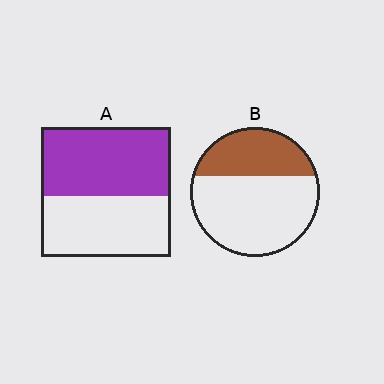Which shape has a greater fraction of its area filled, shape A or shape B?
Shape A.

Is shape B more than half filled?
No.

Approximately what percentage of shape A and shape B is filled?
A is approximately 55% and B is approximately 35%.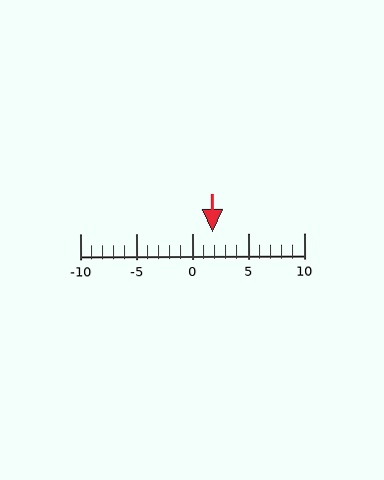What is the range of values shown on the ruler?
The ruler shows values from -10 to 10.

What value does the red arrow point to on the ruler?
The red arrow points to approximately 2.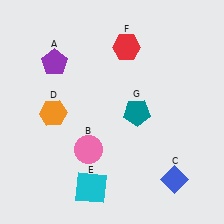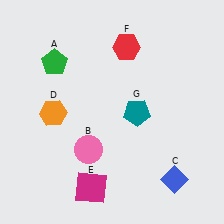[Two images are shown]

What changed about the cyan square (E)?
In Image 1, E is cyan. In Image 2, it changed to magenta.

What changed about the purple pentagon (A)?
In Image 1, A is purple. In Image 2, it changed to green.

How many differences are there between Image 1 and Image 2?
There are 2 differences between the two images.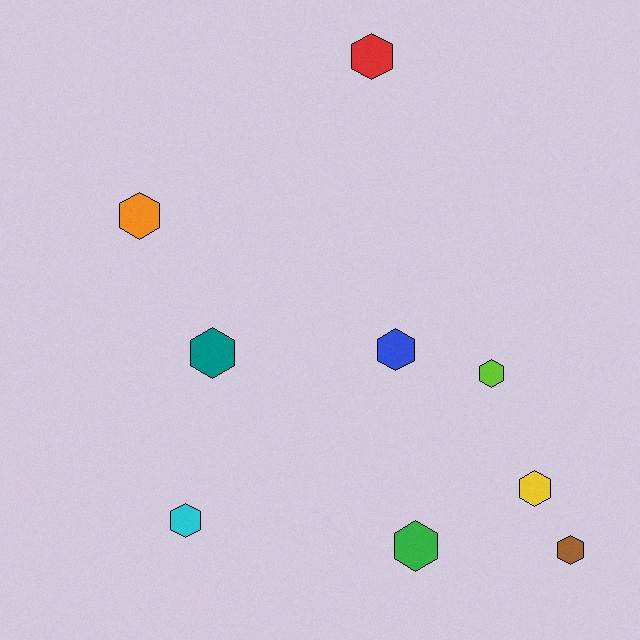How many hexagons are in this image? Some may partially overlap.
There are 9 hexagons.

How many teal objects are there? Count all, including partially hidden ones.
There is 1 teal object.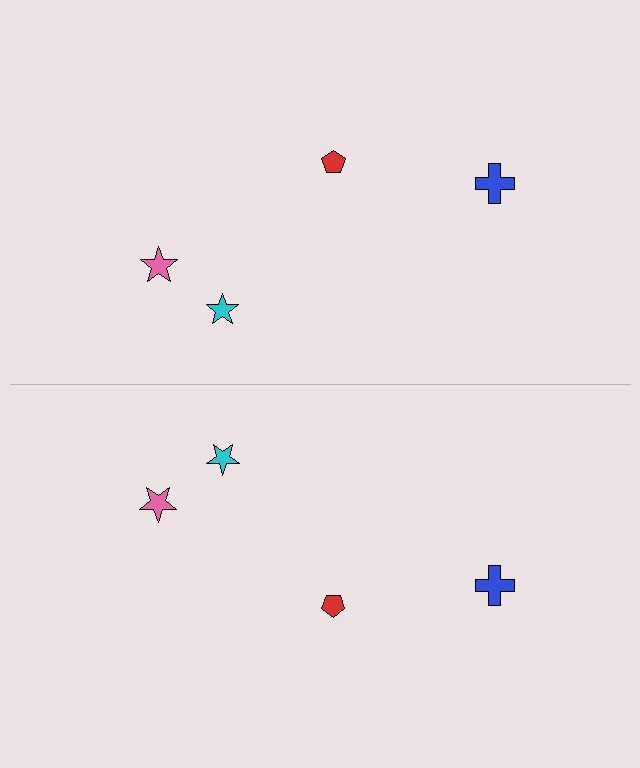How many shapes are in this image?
There are 8 shapes in this image.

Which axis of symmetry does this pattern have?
The pattern has a horizontal axis of symmetry running through the center of the image.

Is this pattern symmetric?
Yes, this pattern has bilateral (reflection) symmetry.